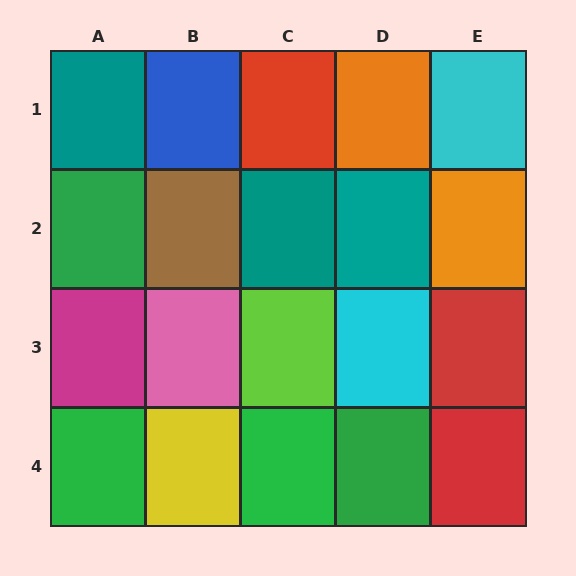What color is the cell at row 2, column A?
Green.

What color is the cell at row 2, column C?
Teal.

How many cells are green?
4 cells are green.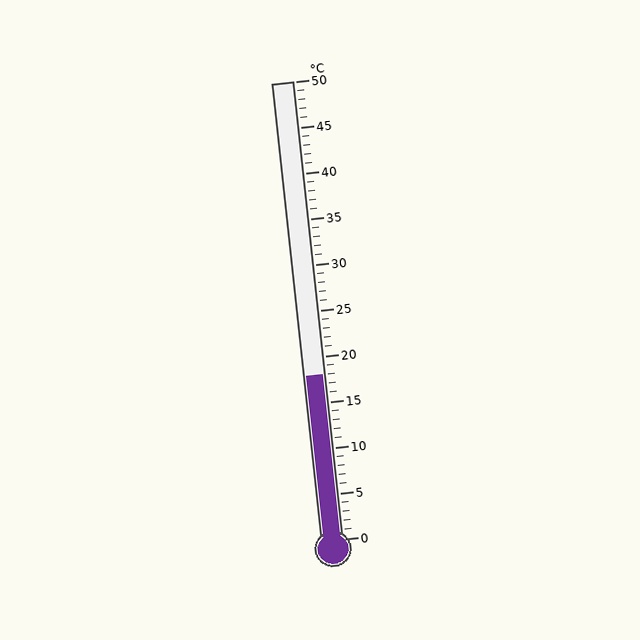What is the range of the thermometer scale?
The thermometer scale ranges from 0°C to 50°C.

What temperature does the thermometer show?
The thermometer shows approximately 18°C.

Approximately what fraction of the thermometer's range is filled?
The thermometer is filled to approximately 35% of its range.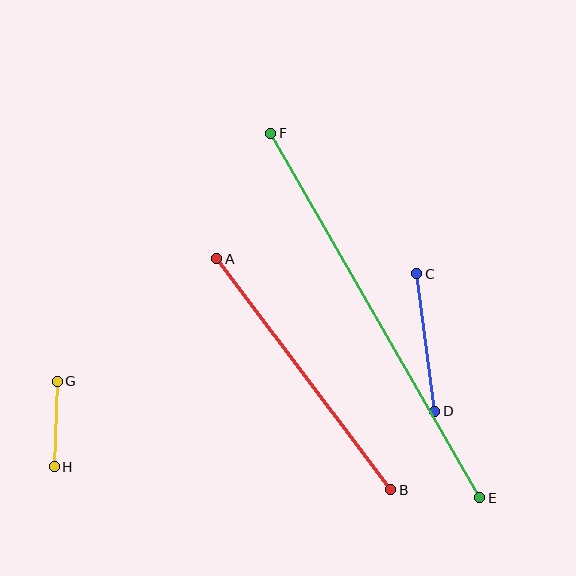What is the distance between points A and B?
The distance is approximately 289 pixels.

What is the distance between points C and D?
The distance is approximately 138 pixels.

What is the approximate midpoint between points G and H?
The midpoint is at approximately (56, 424) pixels.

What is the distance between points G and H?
The distance is approximately 85 pixels.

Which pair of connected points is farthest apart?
Points E and F are farthest apart.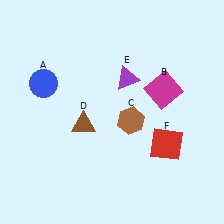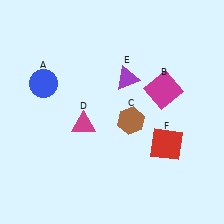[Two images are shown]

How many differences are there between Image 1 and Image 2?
There is 1 difference between the two images.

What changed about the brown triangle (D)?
In Image 1, D is brown. In Image 2, it changed to magenta.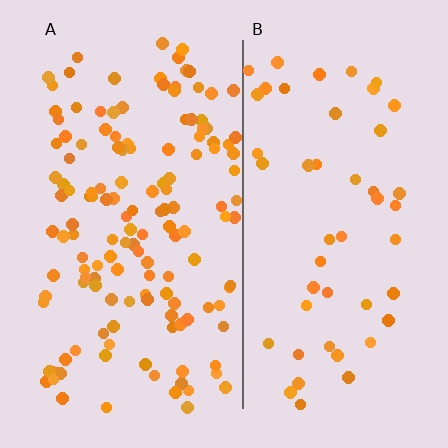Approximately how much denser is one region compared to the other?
Approximately 2.8× — region A over region B.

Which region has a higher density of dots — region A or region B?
A (the left).